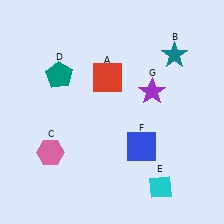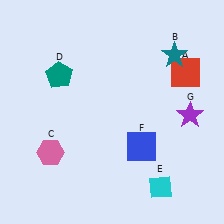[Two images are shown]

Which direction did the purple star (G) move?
The purple star (G) moved right.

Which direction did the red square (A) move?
The red square (A) moved right.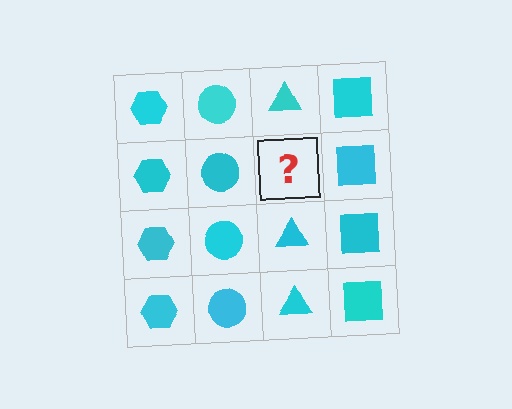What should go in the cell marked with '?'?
The missing cell should contain a cyan triangle.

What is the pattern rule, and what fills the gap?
The rule is that each column has a consistent shape. The gap should be filled with a cyan triangle.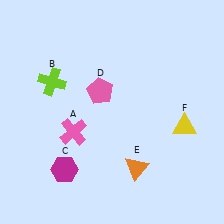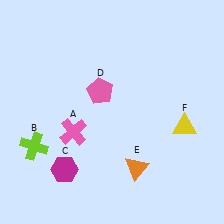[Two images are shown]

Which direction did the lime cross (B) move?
The lime cross (B) moved down.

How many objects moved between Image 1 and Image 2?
1 object moved between the two images.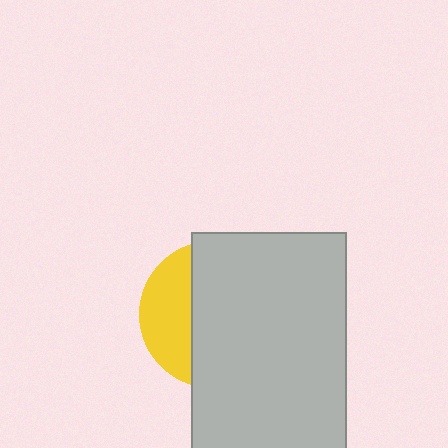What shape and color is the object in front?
The object in front is a light gray rectangle.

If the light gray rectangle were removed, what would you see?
You would see the complete yellow circle.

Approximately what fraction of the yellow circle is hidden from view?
Roughly 68% of the yellow circle is hidden behind the light gray rectangle.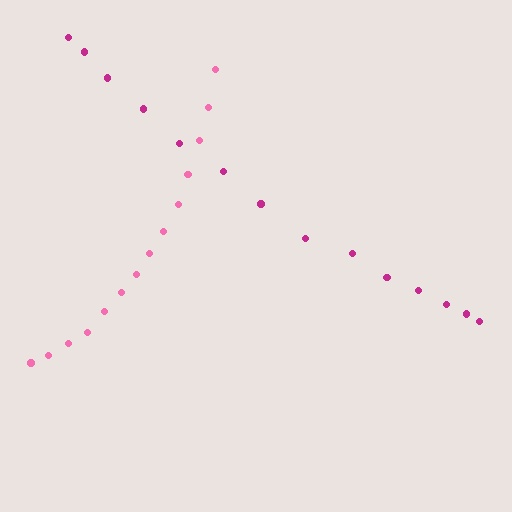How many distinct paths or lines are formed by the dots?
There are 2 distinct paths.